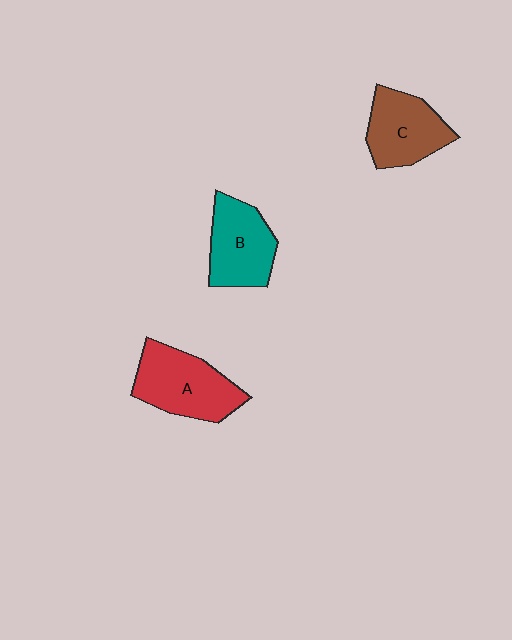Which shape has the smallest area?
Shape C (brown).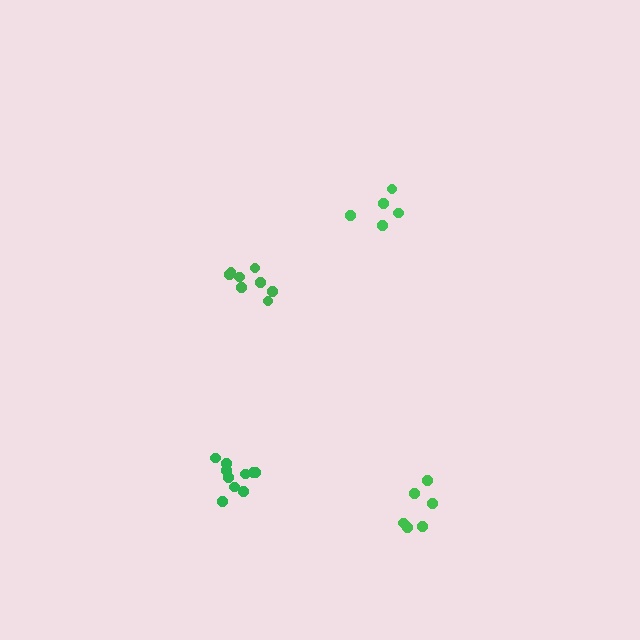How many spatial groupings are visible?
There are 4 spatial groupings.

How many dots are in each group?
Group 1: 6 dots, Group 2: 5 dots, Group 3: 10 dots, Group 4: 8 dots (29 total).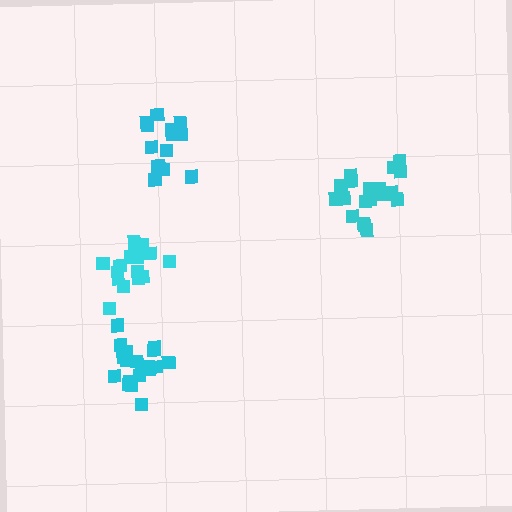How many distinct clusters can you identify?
There are 4 distinct clusters.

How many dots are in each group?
Group 1: 16 dots, Group 2: 19 dots, Group 3: 20 dots, Group 4: 15 dots (70 total).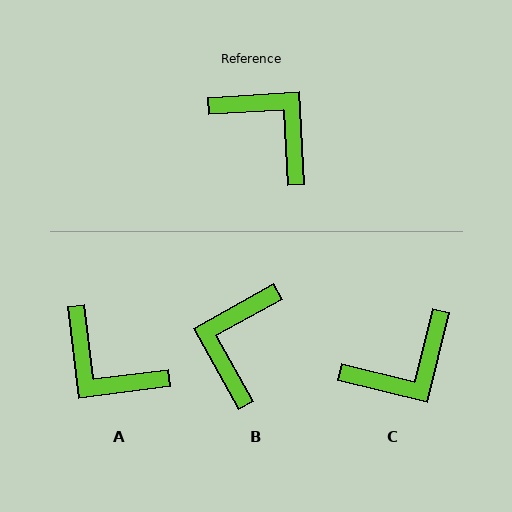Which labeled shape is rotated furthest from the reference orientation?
A, about 176 degrees away.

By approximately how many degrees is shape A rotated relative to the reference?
Approximately 176 degrees clockwise.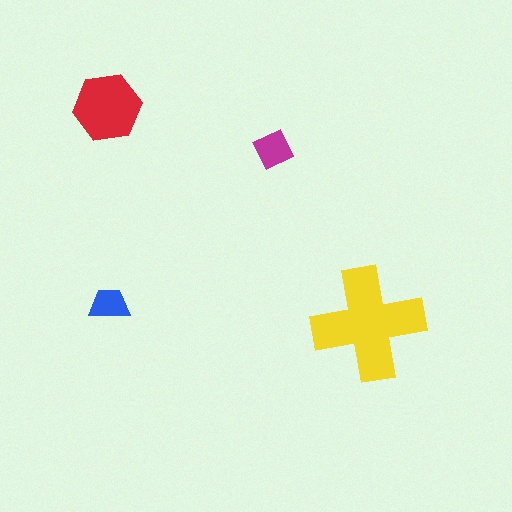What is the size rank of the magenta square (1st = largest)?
3rd.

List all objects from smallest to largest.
The blue trapezoid, the magenta square, the red hexagon, the yellow cross.